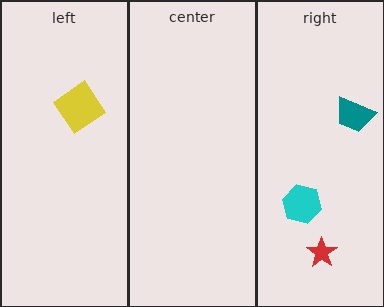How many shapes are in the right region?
3.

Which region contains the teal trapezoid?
The right region.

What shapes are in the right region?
The red star, the cyan hexagon, the teal trapezoid.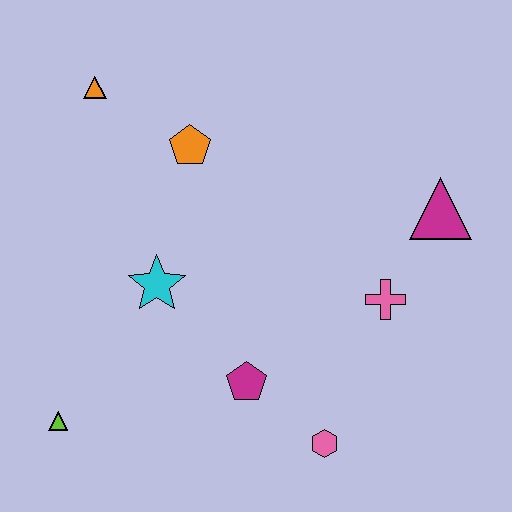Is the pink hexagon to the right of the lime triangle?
Yes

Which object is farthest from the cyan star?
The magenta triangle is farthest from the cyan star.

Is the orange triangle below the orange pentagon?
No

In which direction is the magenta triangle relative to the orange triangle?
The magenta triangle is to the right of the orange triangle.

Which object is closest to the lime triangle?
The cyan star is closest to the lime triangle.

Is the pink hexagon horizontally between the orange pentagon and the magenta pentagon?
No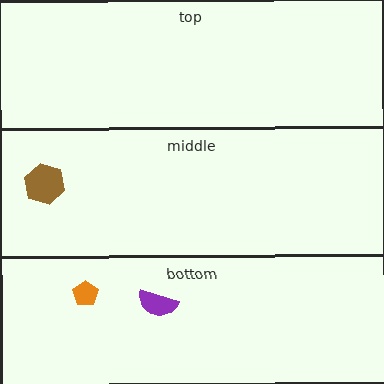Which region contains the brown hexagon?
The middle region.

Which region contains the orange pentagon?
The bottom region.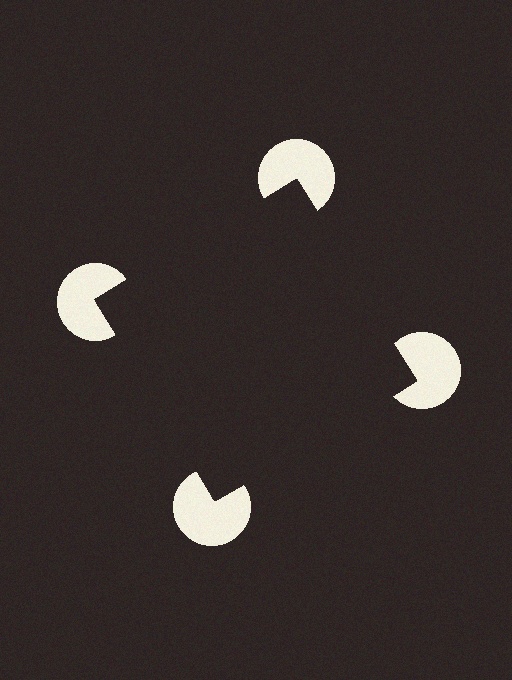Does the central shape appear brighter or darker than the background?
It typically appears slightly darker than the background, even though no actual brightness change is drawn.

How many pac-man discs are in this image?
There are 4 — one at each vertex of the illusory square.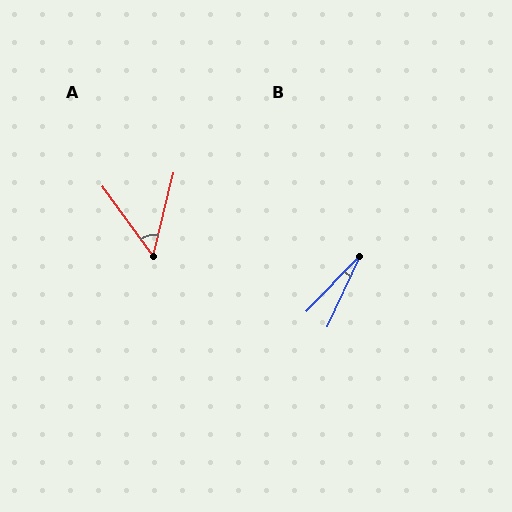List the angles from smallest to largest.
B (19°), A (50°).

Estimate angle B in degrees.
Approximately 19 degrees.